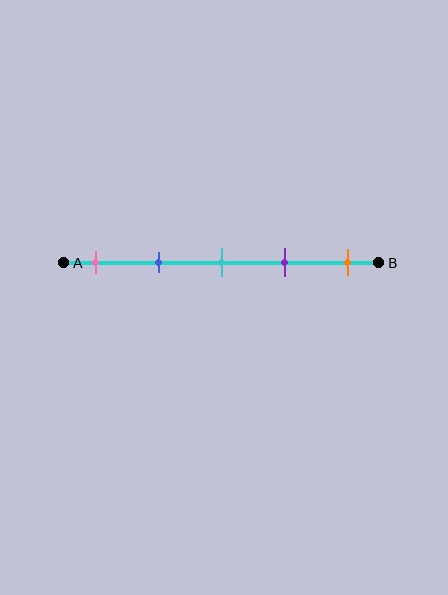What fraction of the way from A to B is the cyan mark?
The cyan mark is approximately 50% (0.5) of the way from A to B.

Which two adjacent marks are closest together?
The cyan and purple marks are the closest adjacent pair.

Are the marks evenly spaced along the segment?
Yes, the marks are approximately evenly spaced.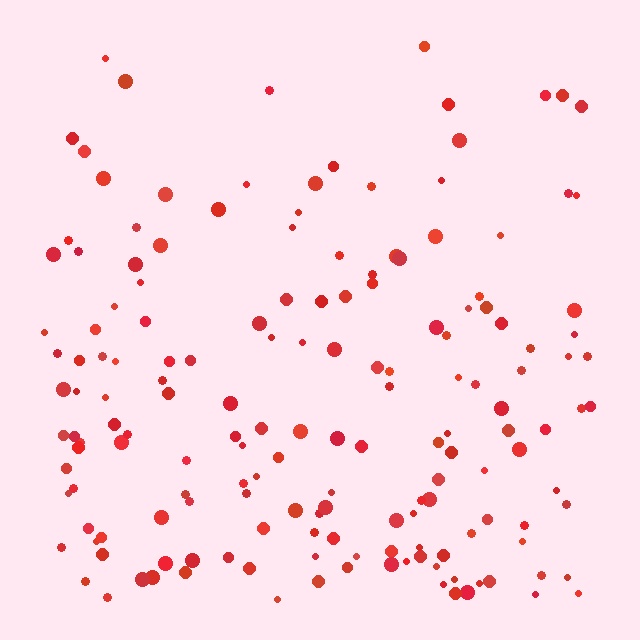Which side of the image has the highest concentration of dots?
The bottom.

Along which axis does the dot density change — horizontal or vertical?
Vertical.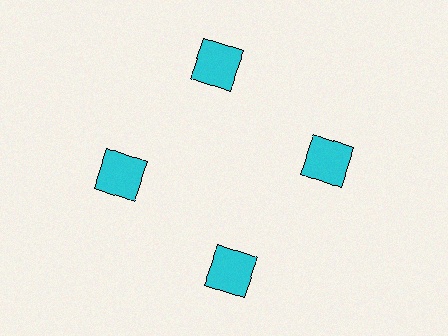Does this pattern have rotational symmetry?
Yes, this pattern has 4-fold rotational symmetry. It looks the same after rotating 90 degrees around the center.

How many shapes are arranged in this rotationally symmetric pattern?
There are 4 shapes, arranged in 4 groups of 1.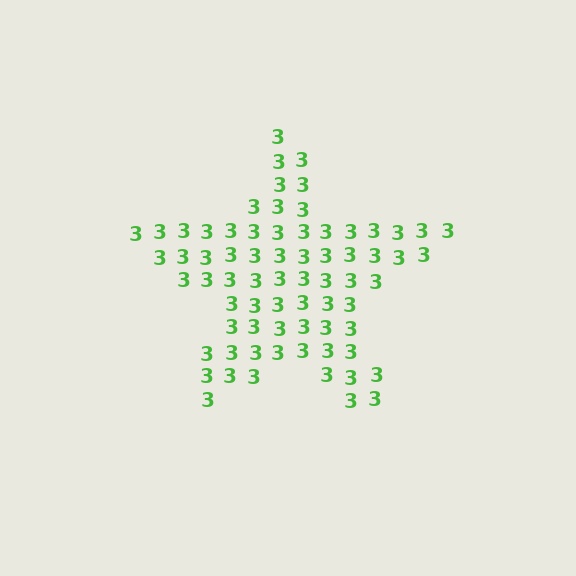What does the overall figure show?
The overall figure shows a star.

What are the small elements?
The small elements are digit 3's.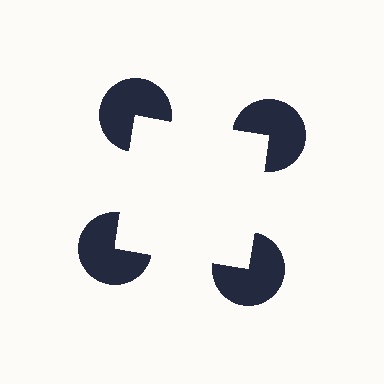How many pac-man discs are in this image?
There are 4 — one at each vertex of the illusory square.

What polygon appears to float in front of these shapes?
An illusory square — its edges are inferred from the aligned wedge cuts in the pac-man discs, not physically drawn.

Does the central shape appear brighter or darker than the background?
It typically appears slightly brighter than the background, even though no actual brightness change is drawn.